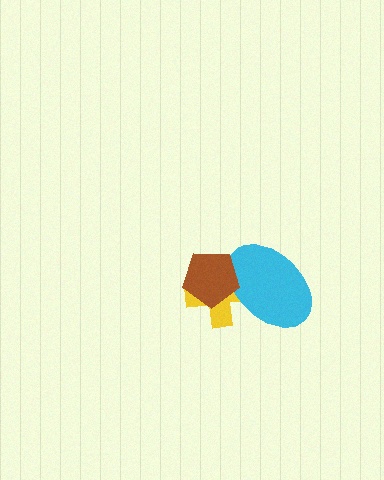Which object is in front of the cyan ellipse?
The brown pentagon is in front of the cyan ellipse.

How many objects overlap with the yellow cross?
2 objects overlap with the yellow cross.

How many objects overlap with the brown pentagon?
2 objects overlap with the brown pentagon.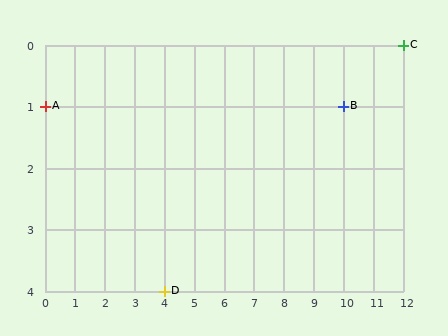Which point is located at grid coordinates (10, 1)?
Point B is at (10, 1).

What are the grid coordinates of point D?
Point D is at grid coordinates (4, 4).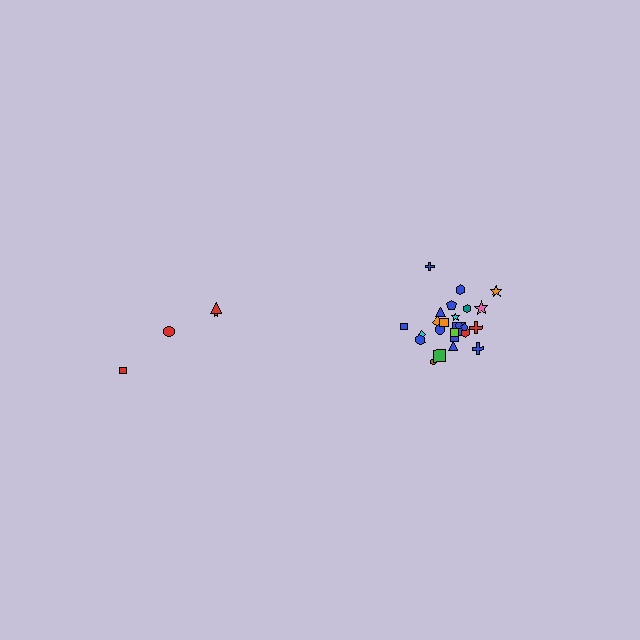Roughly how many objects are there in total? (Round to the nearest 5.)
Roughly 30 objects in total.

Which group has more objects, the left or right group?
The right group.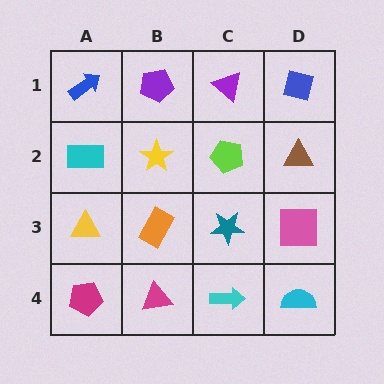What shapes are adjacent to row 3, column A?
A cyan rectangle (row 2, column A), a magenta pentagon (row 4, column A), an orange rectangle (row 3, column B).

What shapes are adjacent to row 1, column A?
A cyan rectangle (row 2, column A), a purple pentagon (row 1, column B).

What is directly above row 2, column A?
A blue arrow.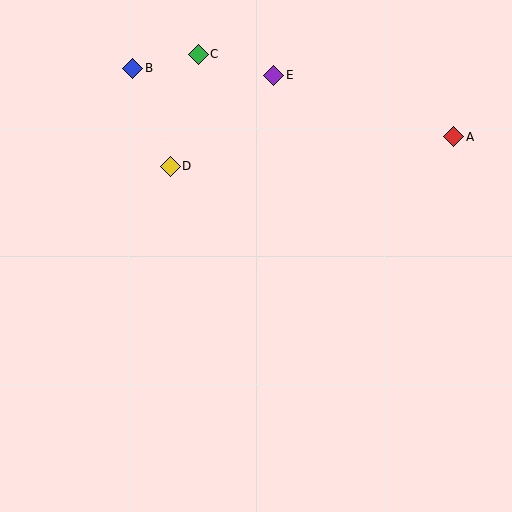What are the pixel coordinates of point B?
Point B is at (133, 68).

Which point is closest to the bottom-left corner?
Point D is closest to the bottom-left corner.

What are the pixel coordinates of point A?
Point A is at (454, 137).